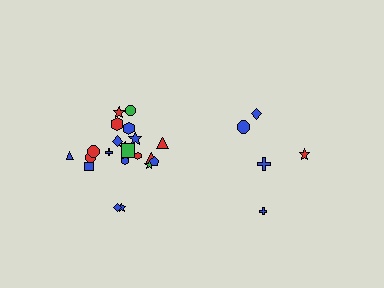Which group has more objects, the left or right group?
The left group.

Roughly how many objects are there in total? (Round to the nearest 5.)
Roughly 25 objects in total.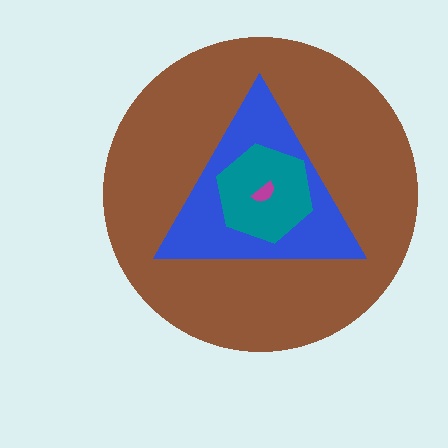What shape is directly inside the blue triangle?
The teal hexagon.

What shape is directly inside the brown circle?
The blue triangle.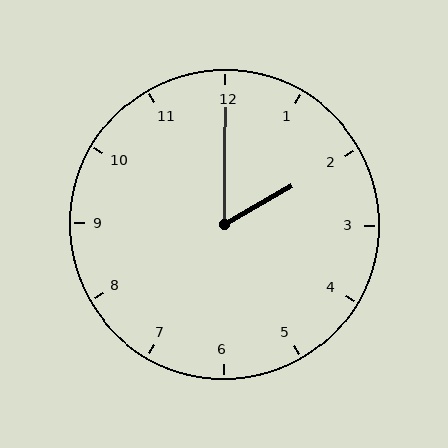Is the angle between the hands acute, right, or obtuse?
It is acute.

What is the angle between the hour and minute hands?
Approximately 60 degrees.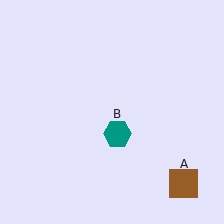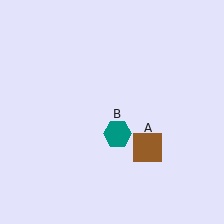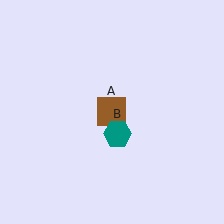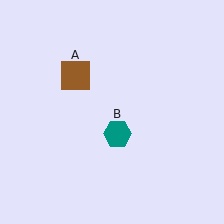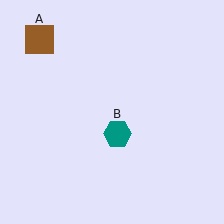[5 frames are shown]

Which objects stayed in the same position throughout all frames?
Teal hexagon (object B) remained stationary.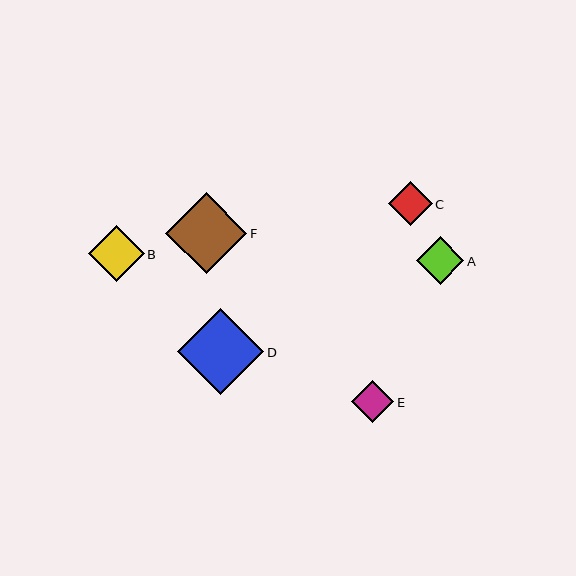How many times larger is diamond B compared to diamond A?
Diamond B is approximately 1.2 times the size of diamond A.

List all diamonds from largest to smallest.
From largest to smallest: D, F, B, A, C, E.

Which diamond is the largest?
Diamond D is the largest with a size of approximately 86 pixels.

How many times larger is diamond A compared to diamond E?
Diamond A is approximately 1.1 times the size of diamond E.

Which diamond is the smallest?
Diamond E is the smallest with a size of approximately 42 pixels.